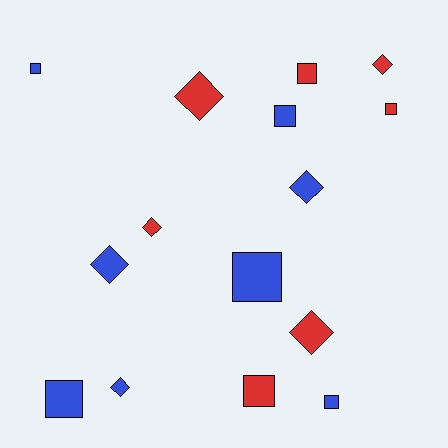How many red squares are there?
There are 3 red squares.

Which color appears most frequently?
Blue, with 8 objects.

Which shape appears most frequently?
Square, with 8 objects.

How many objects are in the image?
There are 15 objects.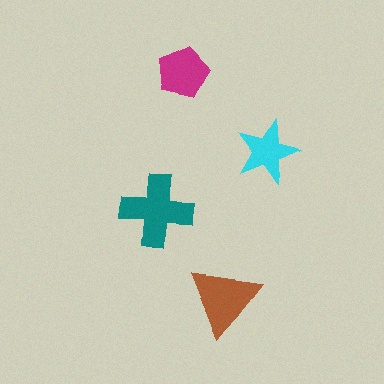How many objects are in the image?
There are 4 objects in the image.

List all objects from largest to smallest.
The teal cross, the brown triangle, the magenta pentagon, the cyan star.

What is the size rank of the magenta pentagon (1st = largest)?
3rd.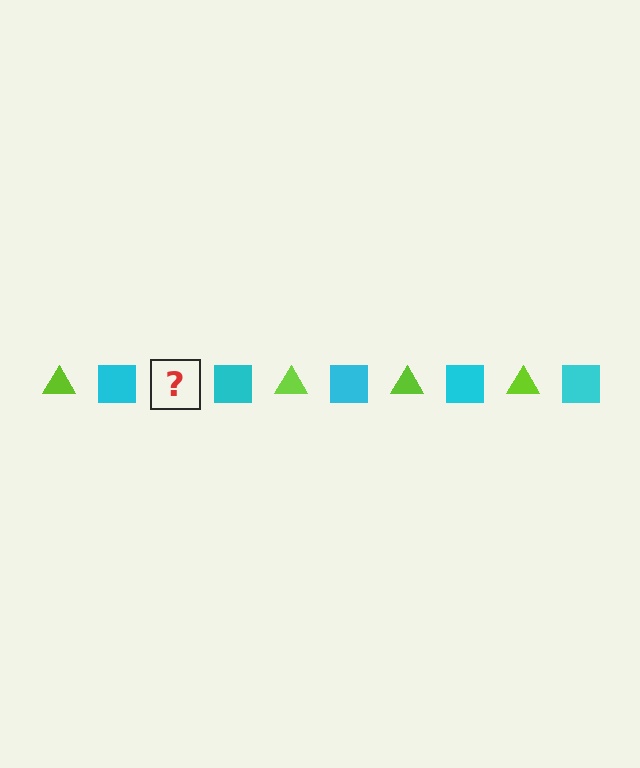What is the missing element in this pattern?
The missing element is a lime triangle.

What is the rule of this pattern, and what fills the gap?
The rule is that the pattern alternates between lime triangle and cyan square. The gap should be filled with a lime triangle.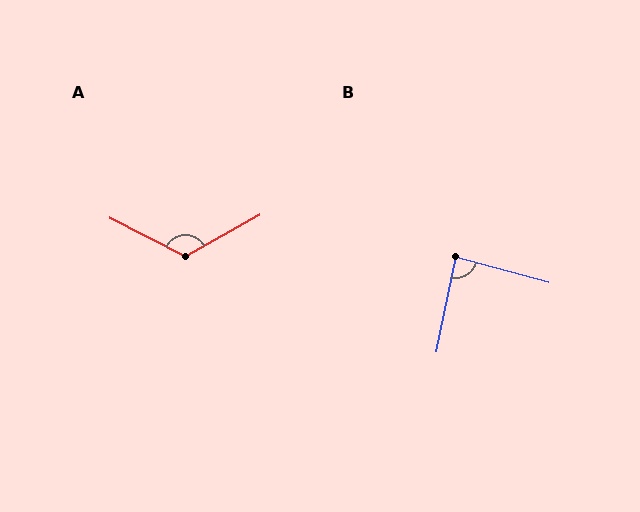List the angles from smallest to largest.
B (87°), A (124°).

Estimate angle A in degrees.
Approximately 124 degrees.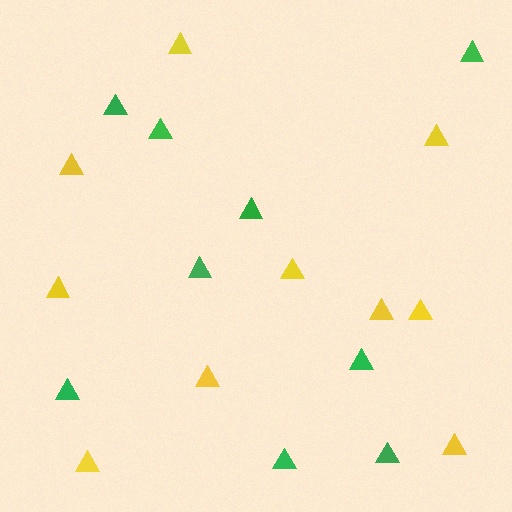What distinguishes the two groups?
There are 2 groups: one group of green triangles (9) and one group of yellow triangles (10).